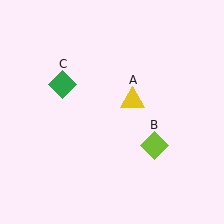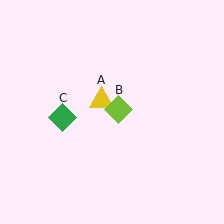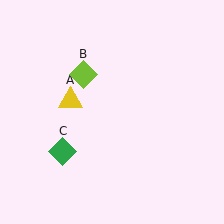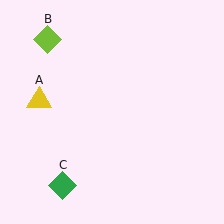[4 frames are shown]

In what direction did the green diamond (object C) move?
The green diamond (object C) moved down.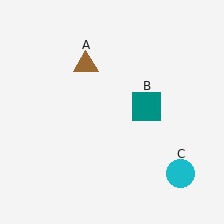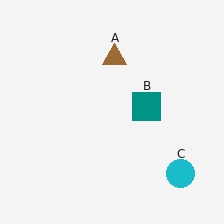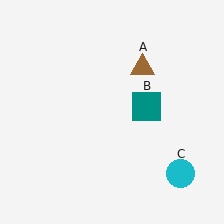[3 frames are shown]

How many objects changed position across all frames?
1 object changed position: brown triangle (object A).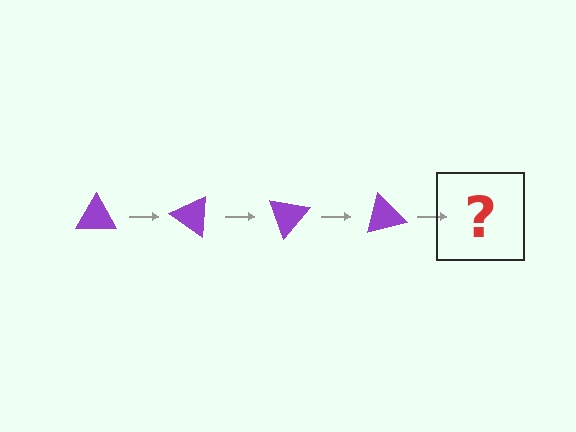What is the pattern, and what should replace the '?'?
The pattern is that the triangle rotates 35 degrees each step. The '?' should be a purple triangle rotated 140 degrees.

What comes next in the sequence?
The next element should be a purple triangle rotated 140 degrees.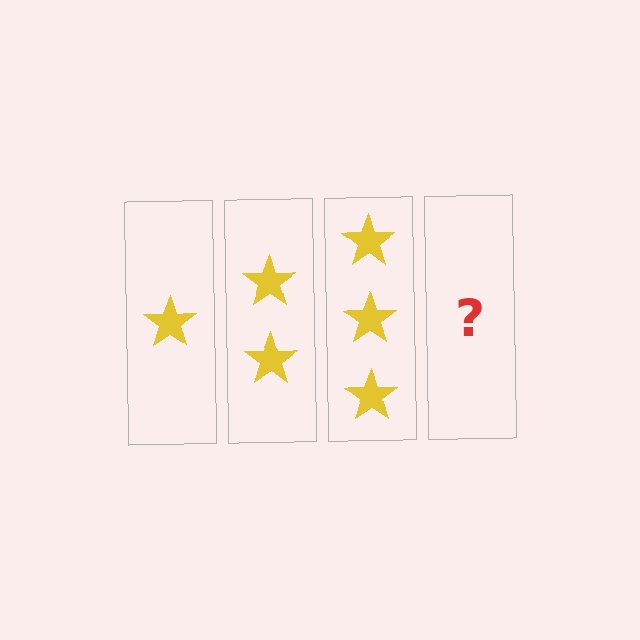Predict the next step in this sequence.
The next step is 4 stars.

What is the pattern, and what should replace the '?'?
The pattern is that each step adds one more star. The '?' should be 4 stars.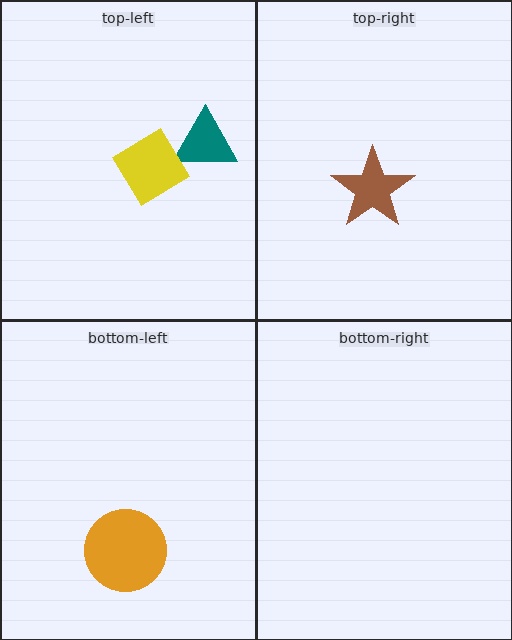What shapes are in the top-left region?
The teal triangle, the yellow diamond.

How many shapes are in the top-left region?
2.